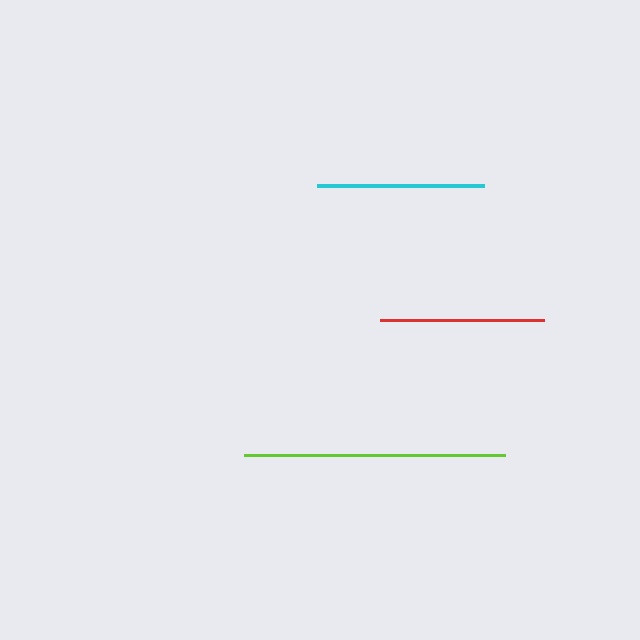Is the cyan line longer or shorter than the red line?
The cyan line is longer than the red line.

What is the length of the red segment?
The red segment is approximately 165 pixels long.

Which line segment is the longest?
The lime line is the longest at approximately 261 pixels.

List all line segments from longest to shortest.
From longest to shortest: lime, cyan, red.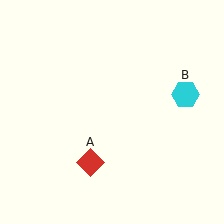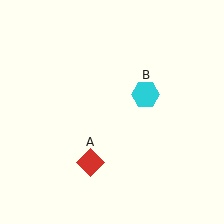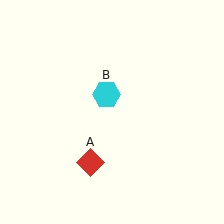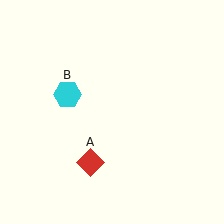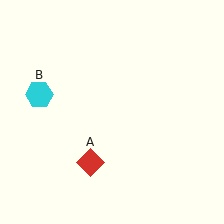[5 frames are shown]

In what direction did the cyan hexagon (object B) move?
The cyan hexagon (object B) moved left.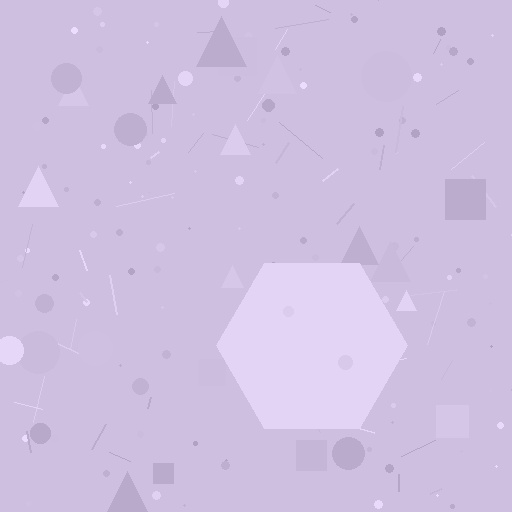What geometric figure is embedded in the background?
A hexagon is embedded in the background.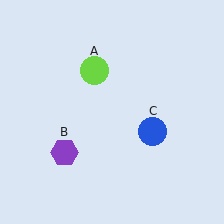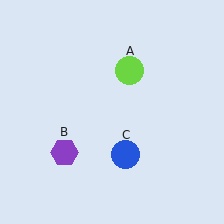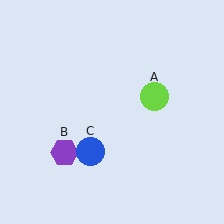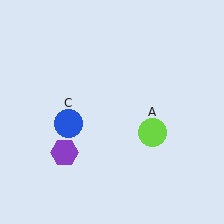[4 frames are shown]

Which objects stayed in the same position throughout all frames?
Purple hexagon (object B) remained stationary.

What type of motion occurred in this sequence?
The lime circle (object A), blue circle (object C) rotated clockwise around the center of the scene.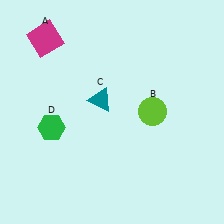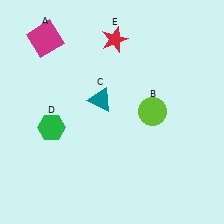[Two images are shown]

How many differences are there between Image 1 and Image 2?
There is 1 difference between the two images.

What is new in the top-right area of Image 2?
A red star (E) was added in the top-right area of Image 2.